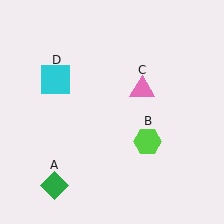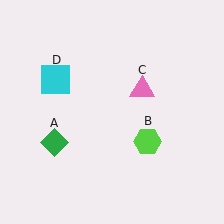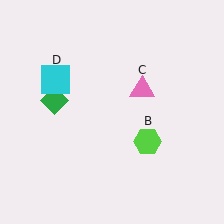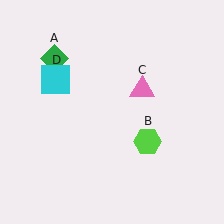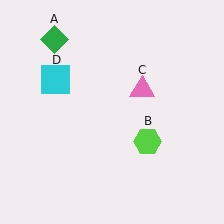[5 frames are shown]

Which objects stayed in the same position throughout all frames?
Lime hexagon (object B) and pink triangle (object C) and cyan square (object D) remained stationary.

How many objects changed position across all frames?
1 object changed position: green diamond (object A).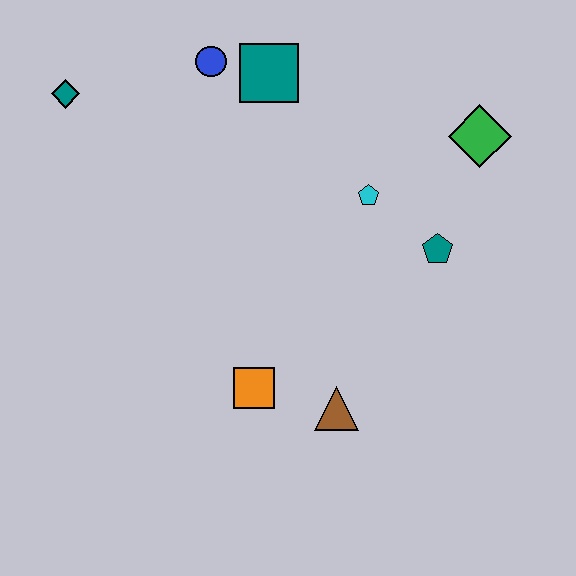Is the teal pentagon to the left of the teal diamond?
No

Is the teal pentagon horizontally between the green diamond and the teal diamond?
Yes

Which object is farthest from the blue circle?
The brown triangle is farthest from the blue circle.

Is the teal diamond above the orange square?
Yes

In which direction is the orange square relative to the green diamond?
The orange square is below the green diamond.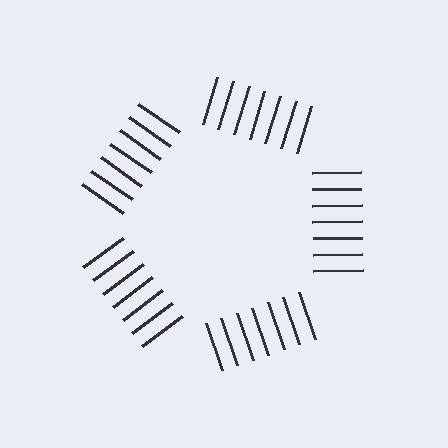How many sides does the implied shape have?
5 sides — the line-ends trace a pentagon.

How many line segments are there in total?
35 — 7 along each of the 5 edges.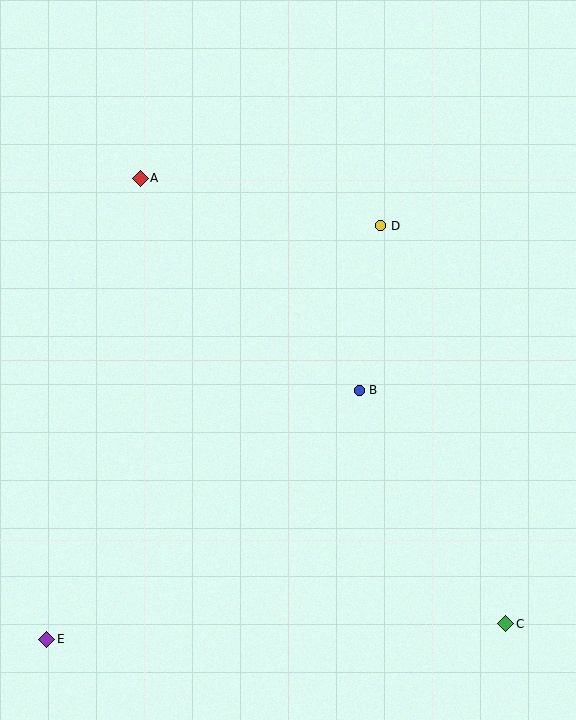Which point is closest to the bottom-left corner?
Point E is closest to the bottom-left corner.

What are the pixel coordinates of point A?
Point A is at (140, 178).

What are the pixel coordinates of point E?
Point E is at (47, 639).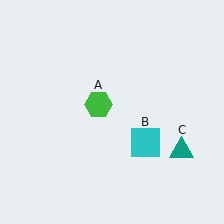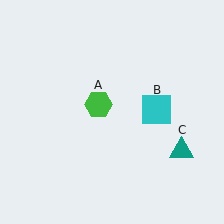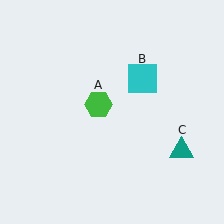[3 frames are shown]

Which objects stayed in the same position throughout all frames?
Green hexagon (object A) and teal triangle (object C) remained stationary.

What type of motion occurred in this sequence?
The cyan square (object B) rotated counterclockwise around the center of the scene.